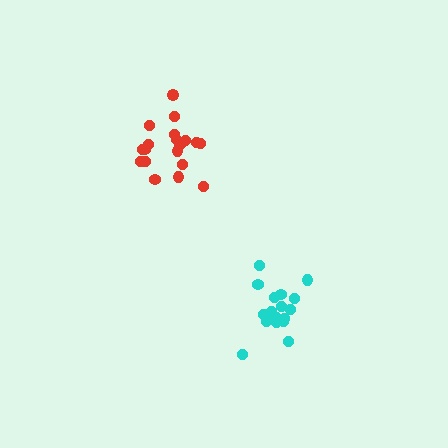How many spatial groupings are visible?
There are 2 spatial groupings.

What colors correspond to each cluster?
The clusters are colored: cyan, red.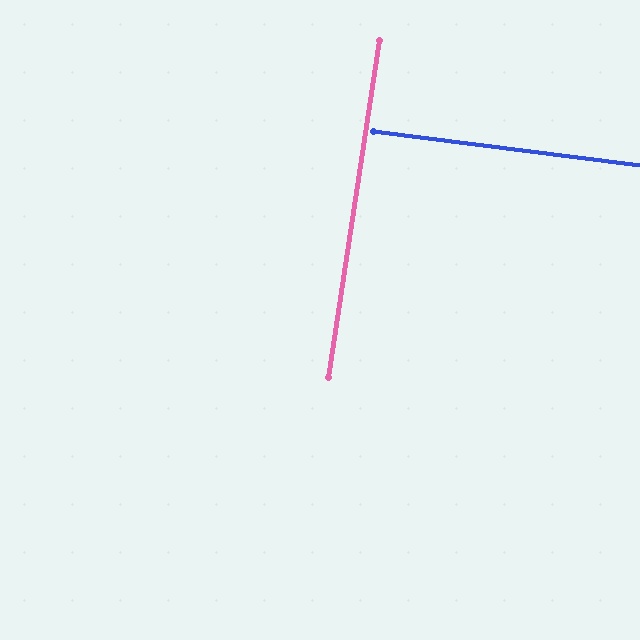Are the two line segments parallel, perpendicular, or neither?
Perpendicular — they meet at approximately 89°.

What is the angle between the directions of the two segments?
Approximately 89 degrees.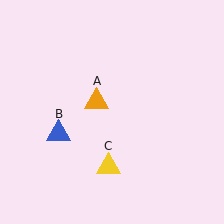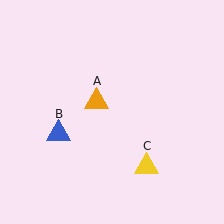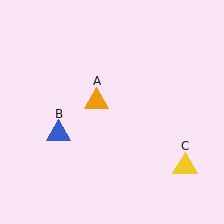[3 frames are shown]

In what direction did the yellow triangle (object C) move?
The yellow triangle (object C) moved right.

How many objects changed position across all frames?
1 object changed position: yellow triangle (object C).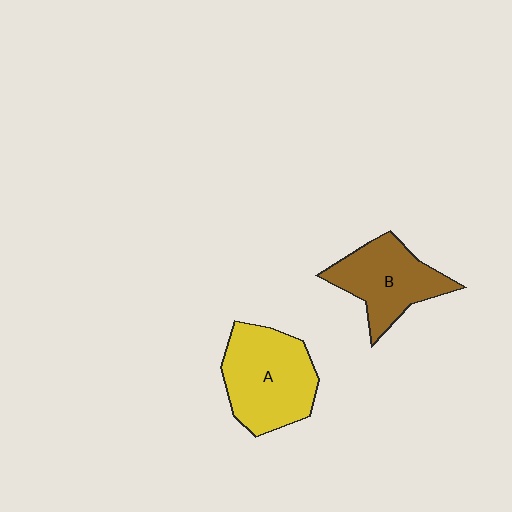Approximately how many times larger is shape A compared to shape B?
Approximately 1.2 times.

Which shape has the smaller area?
Shape B (brown).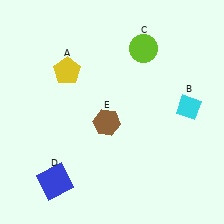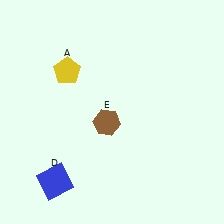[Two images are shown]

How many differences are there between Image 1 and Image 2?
There are 2 differences between the two images.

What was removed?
The lime circle (C), the cyan diamond (B) were removed in Image 2.